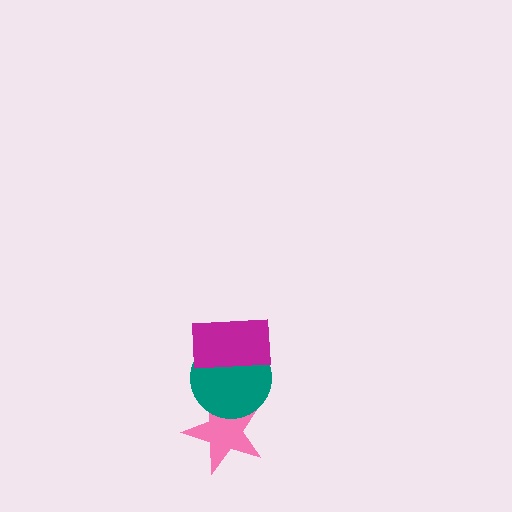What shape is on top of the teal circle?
The magenta rectangle is on top of the teal circle.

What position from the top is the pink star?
The pink star is 3rd from the top.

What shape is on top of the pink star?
The teal circle is on top of the pink star.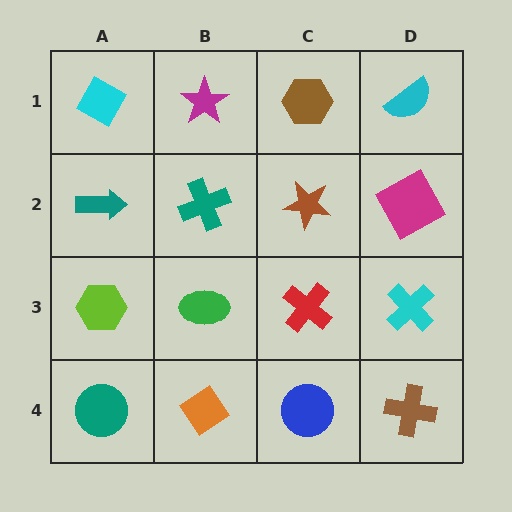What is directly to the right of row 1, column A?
A magenta star.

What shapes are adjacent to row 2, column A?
A cyan diamond (row 1, column A), a lime hexagon (row 3, column A), a teal cross (row 2, column B).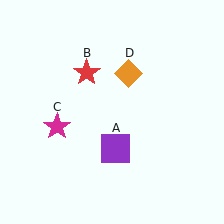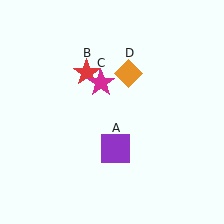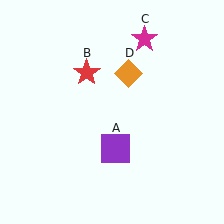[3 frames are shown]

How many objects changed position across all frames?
1 object changed position: magenta star (object C).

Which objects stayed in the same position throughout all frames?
Purple square (object A) and red star (object B) and orange diamond (object D) remained stationary.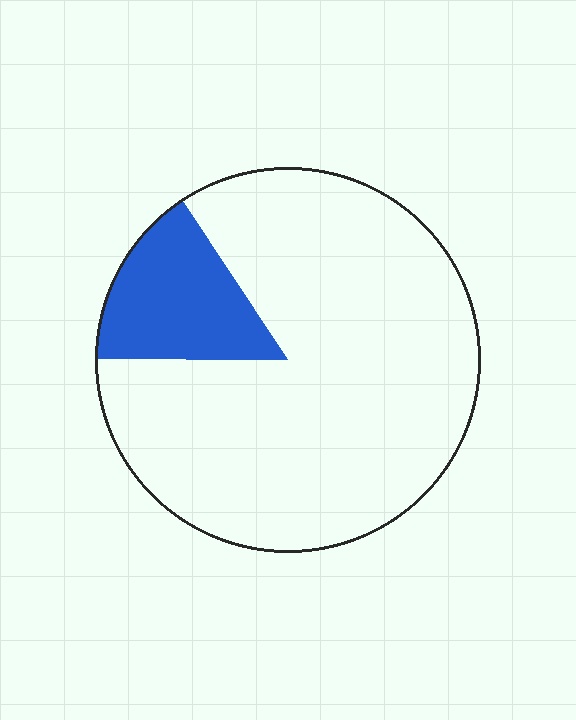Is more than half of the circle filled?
No.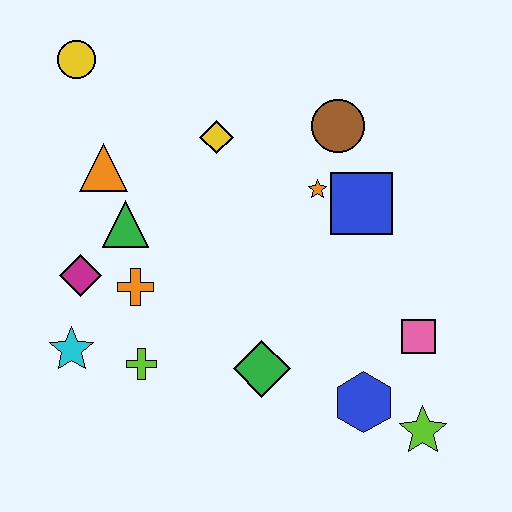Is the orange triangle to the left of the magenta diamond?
No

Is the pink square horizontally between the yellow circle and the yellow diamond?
No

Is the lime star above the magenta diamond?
No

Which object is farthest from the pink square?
The yellow circle is farthest from the pink square.